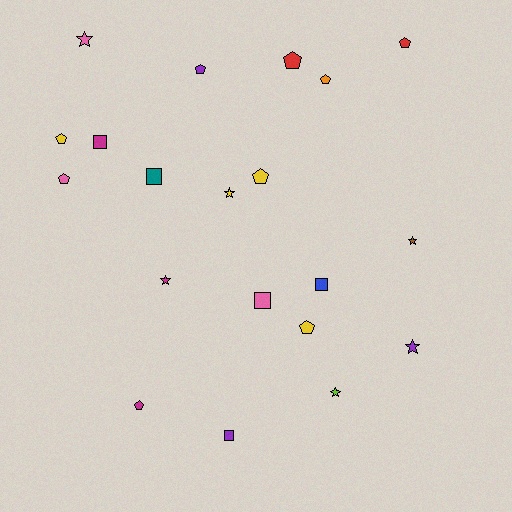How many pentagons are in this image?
There are 9 pentagons.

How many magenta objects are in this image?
There are 3 magenta objects.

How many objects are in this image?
There are 20 objects.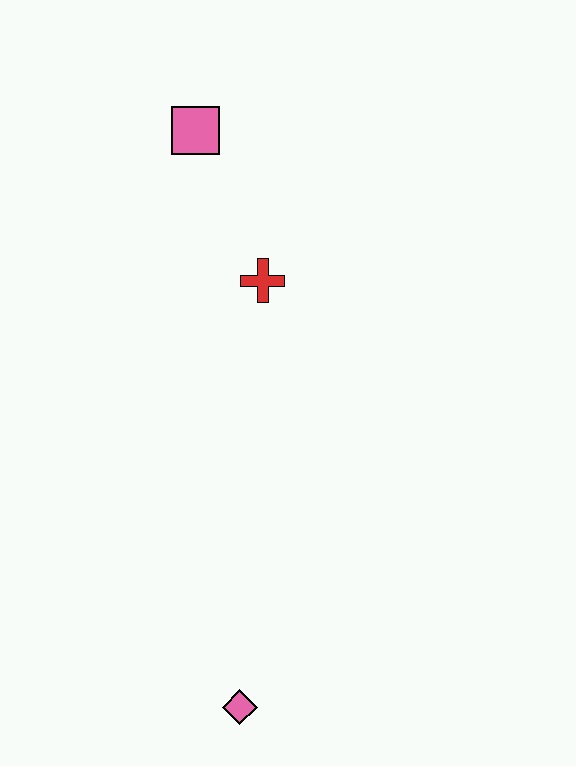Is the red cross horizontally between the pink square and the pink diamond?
No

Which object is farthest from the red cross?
The pink diamond is farthest from the red cross.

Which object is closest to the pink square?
The red cross is closest to the pink square.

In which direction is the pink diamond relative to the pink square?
The pink diamond is below the pink square.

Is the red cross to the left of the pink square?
No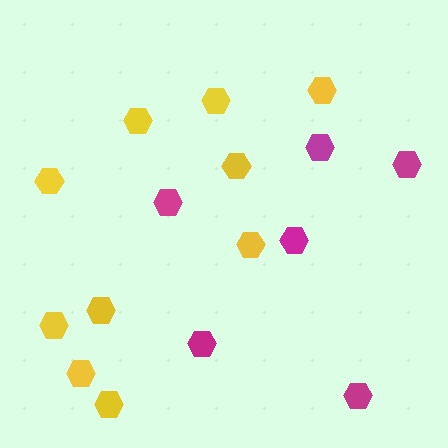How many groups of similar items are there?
There are 2 groups: one group of yellow hexagons (10) and one group of magenta hexagons (6).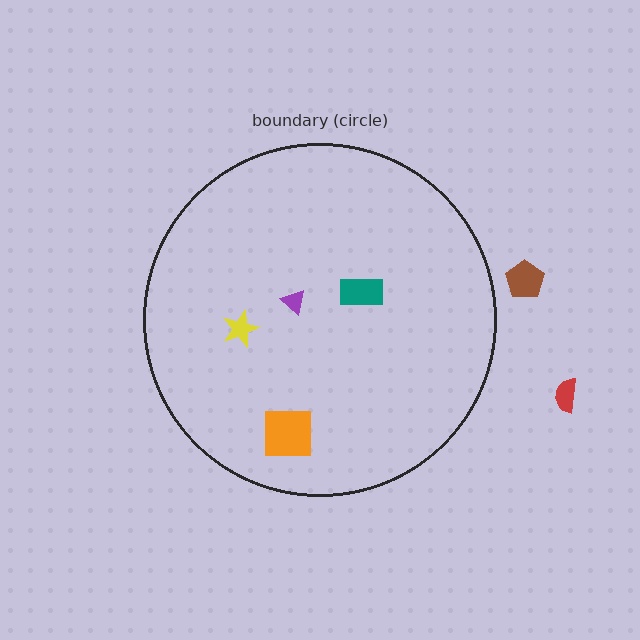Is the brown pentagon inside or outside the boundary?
Outside.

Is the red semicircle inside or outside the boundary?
Outside.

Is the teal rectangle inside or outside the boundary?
Inside.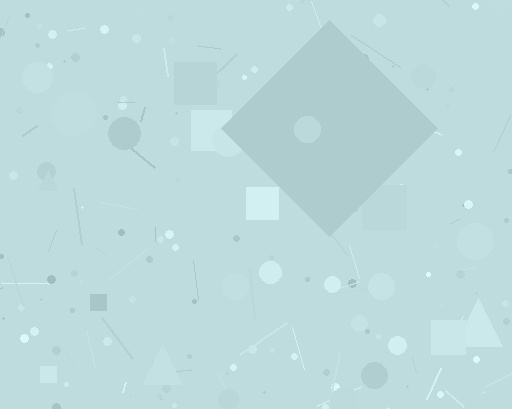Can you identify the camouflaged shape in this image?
The camouflaged shape is a diamond.